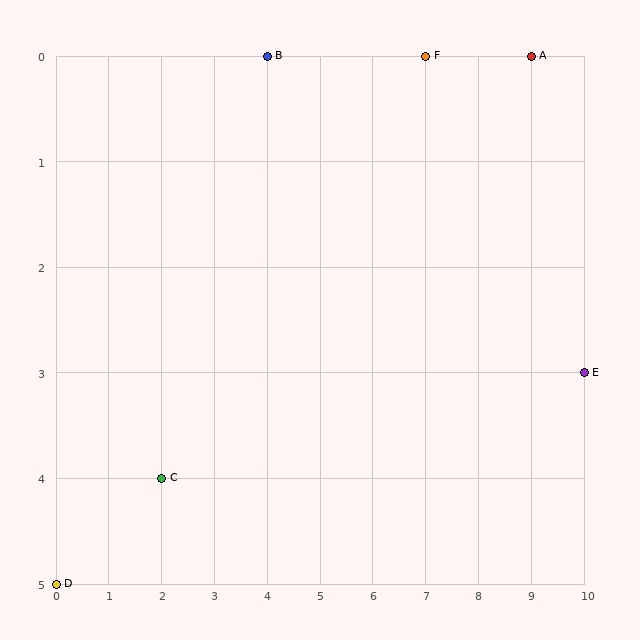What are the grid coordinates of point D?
Point D is at grid coordinates (0, 5).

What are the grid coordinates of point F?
Point F is at grid coordinates (7, 0).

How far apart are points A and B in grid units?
Points A and B are 5 columns apart.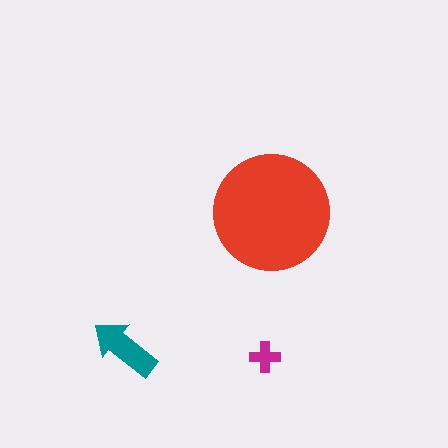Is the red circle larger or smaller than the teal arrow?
Larger.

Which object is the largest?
The red circle.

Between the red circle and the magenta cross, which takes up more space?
The red circle.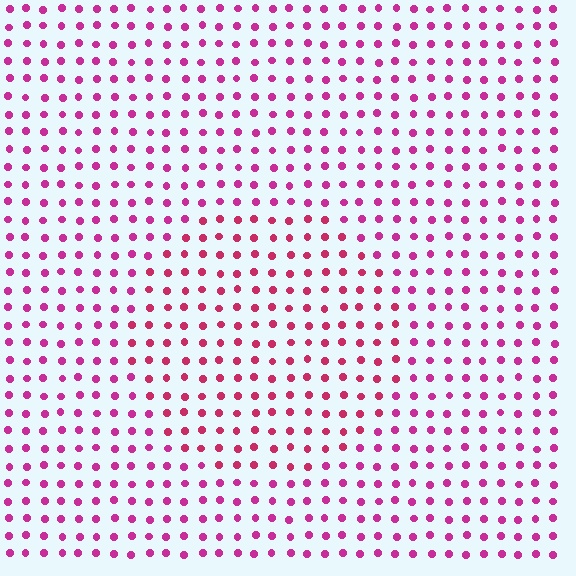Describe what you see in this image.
The image is filled with small magenta elements in a uniform arrangement. A circle-shaped region is visible where the elements are tinted to a slightly different hue, forming a subtle color boundary.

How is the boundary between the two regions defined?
The boundary is defined purely by a slight shift in hue (about 20 degrees). Spacing, size, and orientation are identical on both sides.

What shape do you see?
I see a circle.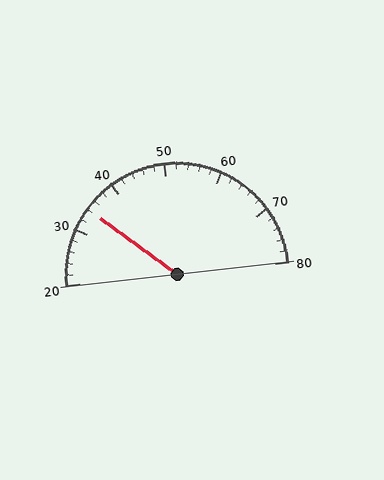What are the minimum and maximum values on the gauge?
The gauge ranges from 20 to 80.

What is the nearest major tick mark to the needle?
The nearest major tick mark is 30.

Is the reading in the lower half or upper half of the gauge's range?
The reading is in the lower half of the range (20 to 80).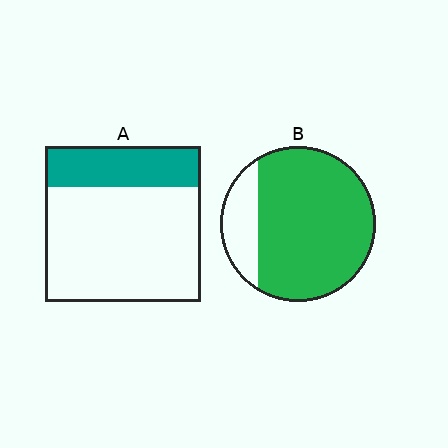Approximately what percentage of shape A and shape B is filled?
A is approximately 25% and B is approximately 80%.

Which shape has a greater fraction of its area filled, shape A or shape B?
Shape B.